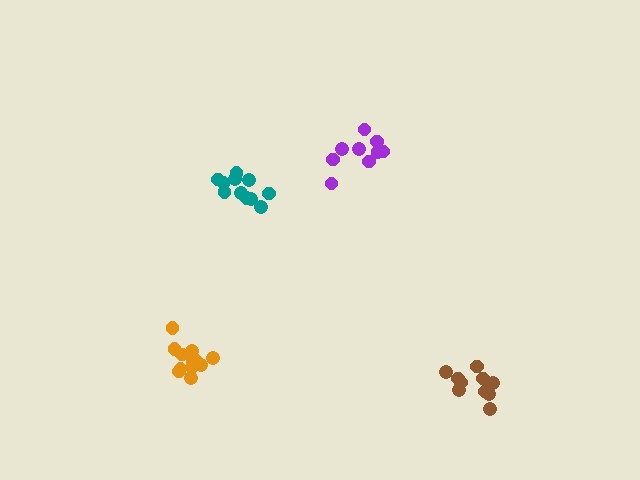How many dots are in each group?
Group 1: 12 dots, Group 2: 11 dots, Group 3: 9 dots, Group 4: 10 dots (42 total).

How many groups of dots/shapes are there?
There are 4 groups.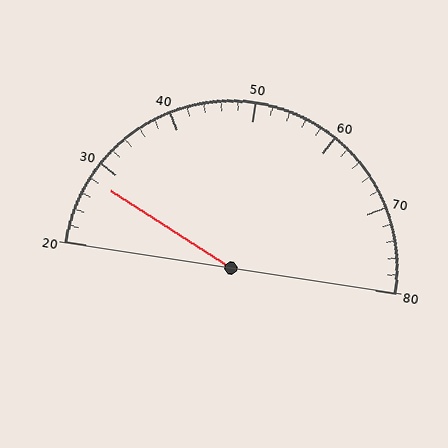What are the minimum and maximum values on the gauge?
The gauge ranges from 20 to 80.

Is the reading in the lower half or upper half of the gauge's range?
The reading is in the lower half of the range (20 to 80).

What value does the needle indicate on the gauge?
The needle indicates approximately 28.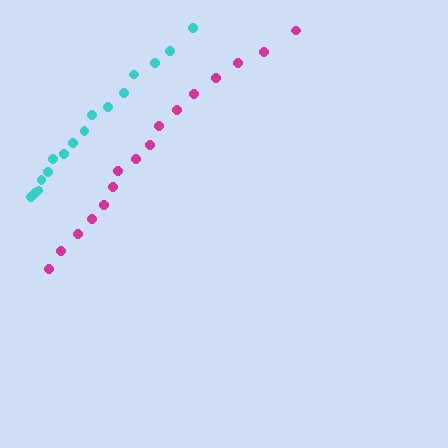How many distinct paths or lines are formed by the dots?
There are 2 distinct paths.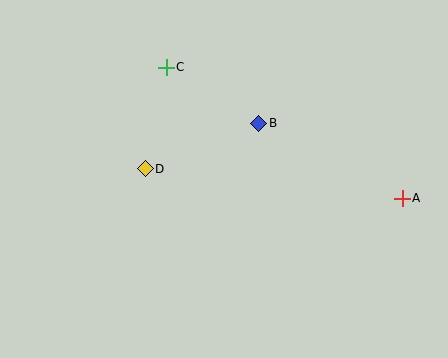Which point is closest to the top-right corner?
Point A is closest to the top-right corner.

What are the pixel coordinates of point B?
Point B is at (259, 123).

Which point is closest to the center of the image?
Point B at (259, 123) is closest to the center.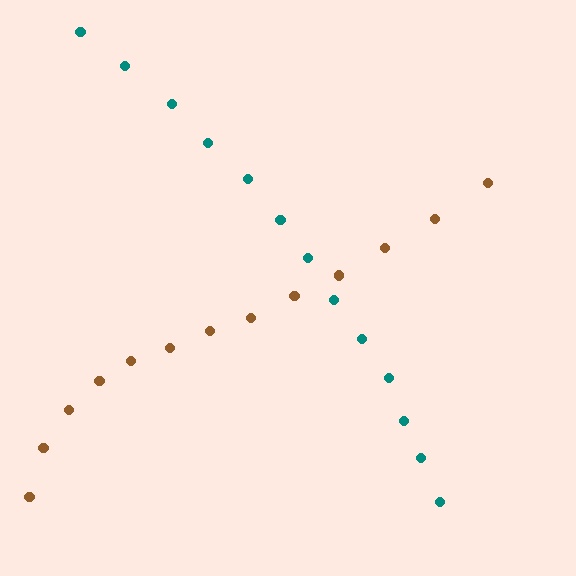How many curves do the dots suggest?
There are 2 distinct paths.